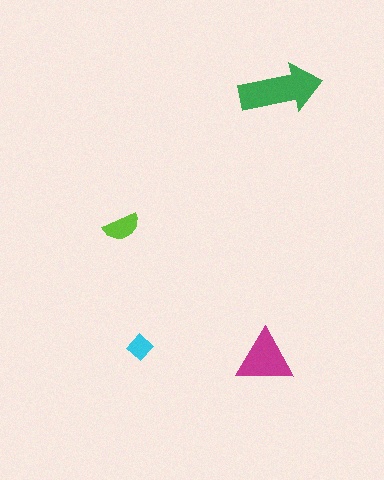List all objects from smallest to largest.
The cyan diamond, the lime semicircle, the magenta triangle, the green arrow.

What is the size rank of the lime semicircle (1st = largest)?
3rd.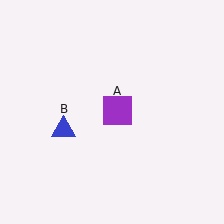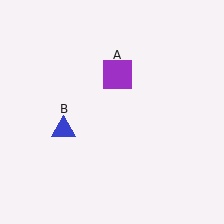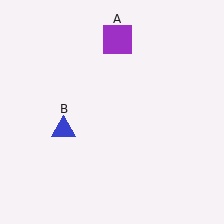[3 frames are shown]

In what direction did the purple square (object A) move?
The purple square (object A) moved up.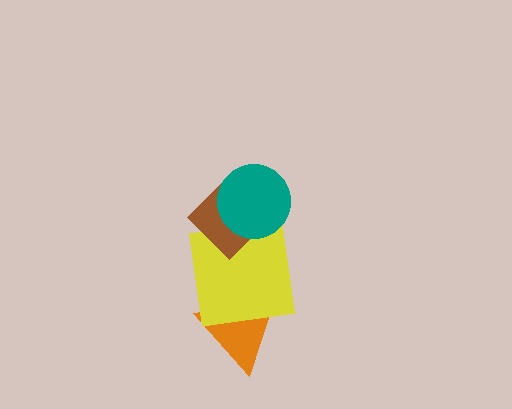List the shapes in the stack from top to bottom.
From top to bottom: the teal circle, the brown diamond, the yellow square, the orange triangle.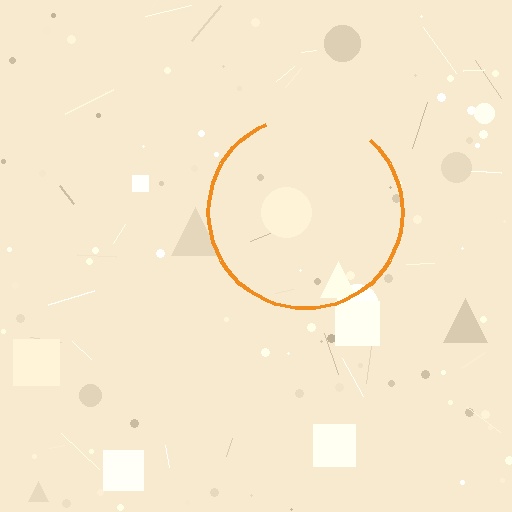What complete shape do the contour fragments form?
The contour fragments form a circle.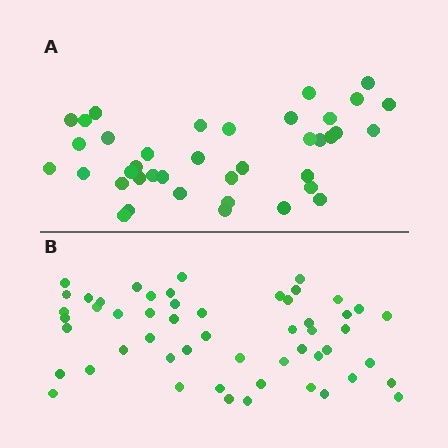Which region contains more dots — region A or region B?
Region B (the bottom region) has more dots.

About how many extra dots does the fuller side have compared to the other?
Region B has approximately 15 more dots than region A.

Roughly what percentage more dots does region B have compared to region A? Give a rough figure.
About 35% more.